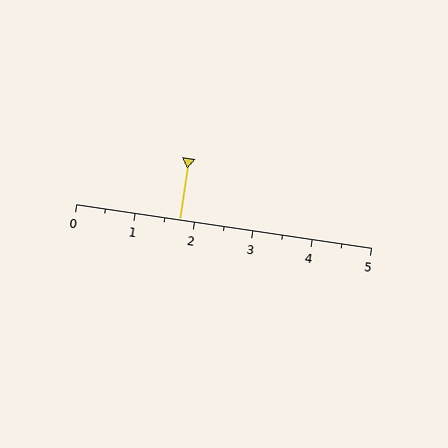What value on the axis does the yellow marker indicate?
The marker indicates approximately 1.8.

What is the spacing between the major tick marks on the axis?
The major ticks are spaced 1 apart.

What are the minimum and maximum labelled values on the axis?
The axis runs from 0 to 5.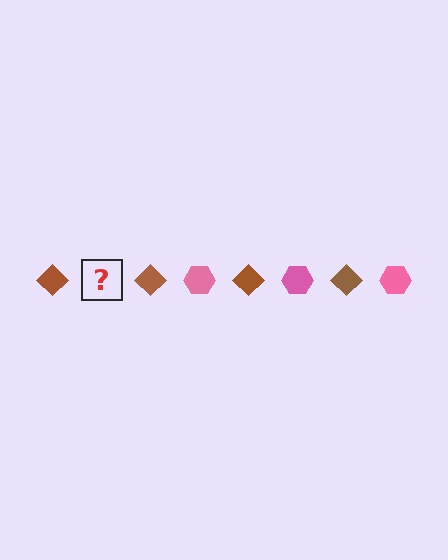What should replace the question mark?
The question mark should be replaced with a pink hexagon.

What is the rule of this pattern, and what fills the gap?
The rule is that the pattern alternates between brown diamond and pink hexagon. The gap should be filled with a pink hexagon.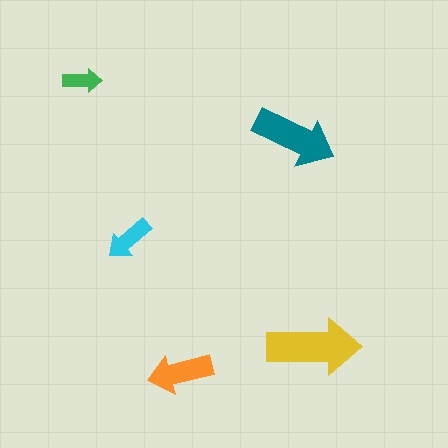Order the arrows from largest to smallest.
the yellow one, the teal one, the orange one, the cyan one, the green one.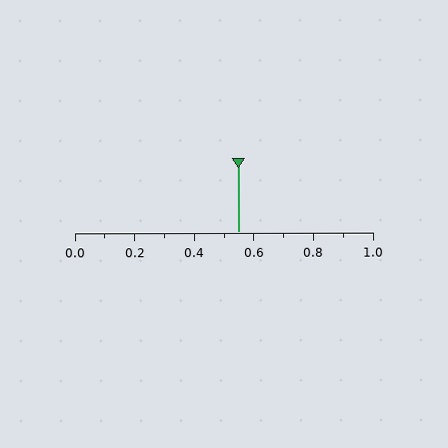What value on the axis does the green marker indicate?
The marker indicates approximately 0.55.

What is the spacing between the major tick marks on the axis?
The major ticks are spaced 0.2 apart.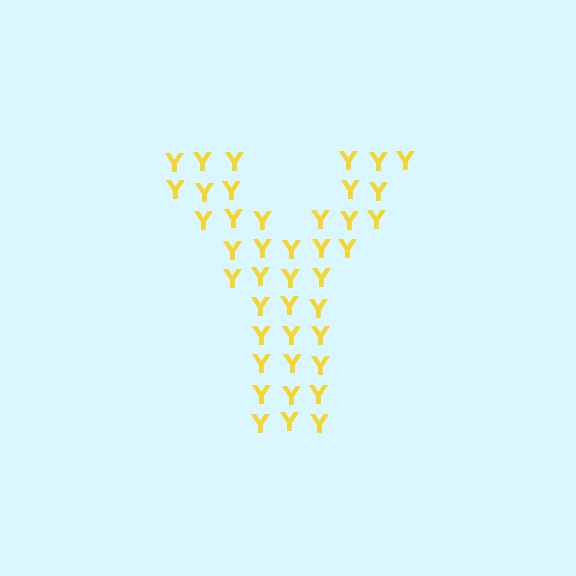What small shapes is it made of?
It is made of small letter Y's.